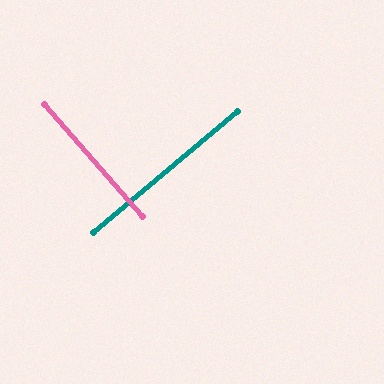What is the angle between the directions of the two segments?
Approximately 89 degrees.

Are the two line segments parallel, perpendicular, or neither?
Perpendicular — they meet at approximately 89°.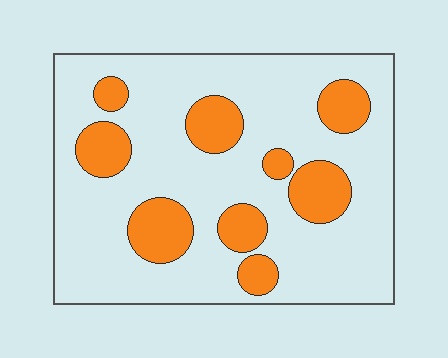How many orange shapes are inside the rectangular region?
9.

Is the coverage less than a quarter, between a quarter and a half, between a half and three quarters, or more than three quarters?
Less than a quarter.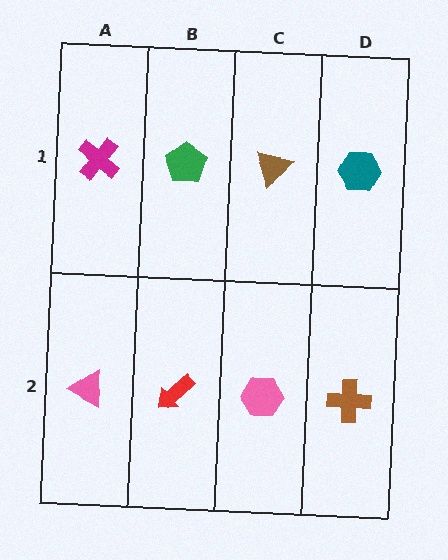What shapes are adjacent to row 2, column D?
A teal hexagon (row 1, column D), a pink hexagon (row 2, column C).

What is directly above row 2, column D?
A teal hexagon.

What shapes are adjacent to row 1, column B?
A red arrow (row 2, column B), a magenta cross (row 1, column A), a brown triangle (row 1, column C).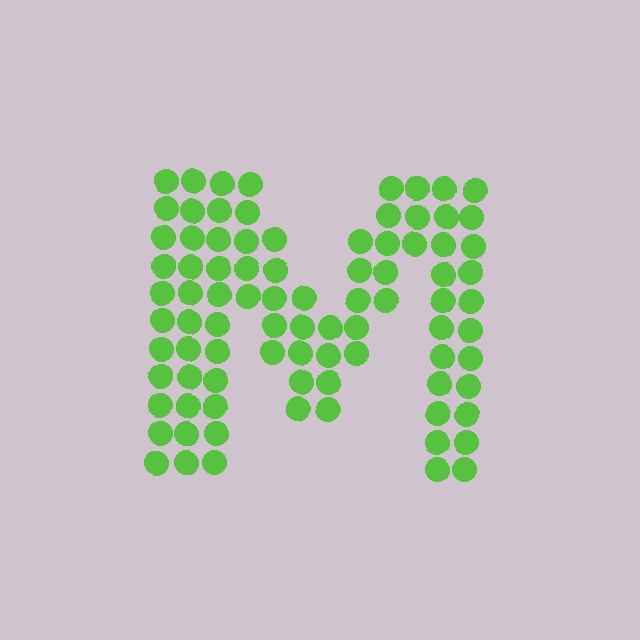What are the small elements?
The small elements are circles.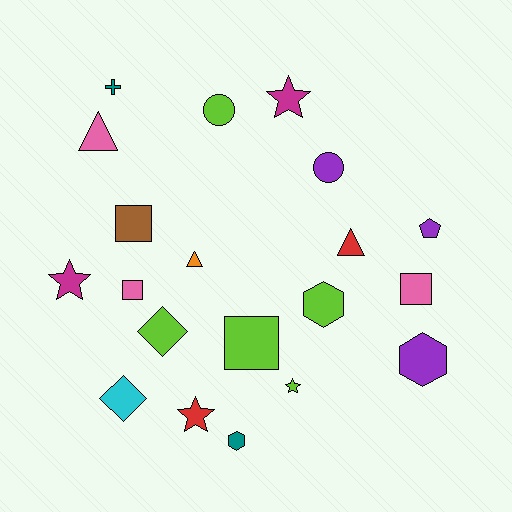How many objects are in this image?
There are 20 objects.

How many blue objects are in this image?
There are no blue objects.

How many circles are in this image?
There are 2 circles.